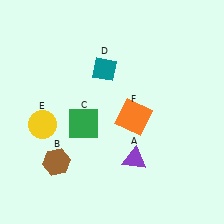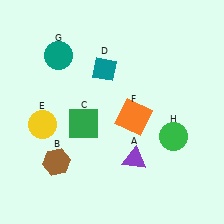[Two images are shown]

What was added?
A teal circle (G), a green circle (H) were added in Image 2.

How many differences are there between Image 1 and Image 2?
There are 2 differences between the two images.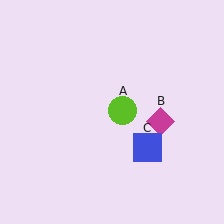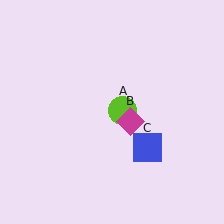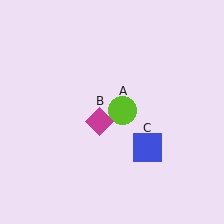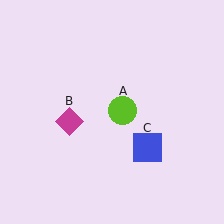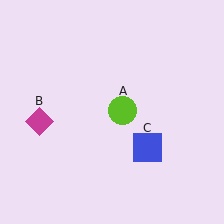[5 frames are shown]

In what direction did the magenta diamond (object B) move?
The magenta diamond (object B) moved left.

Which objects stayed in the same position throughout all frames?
Lime circle (object A) and blue square (object C) remained stationary.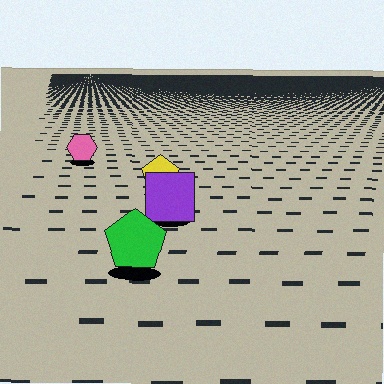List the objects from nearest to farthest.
From nearest to farthest: the green pentagon, the purple square, the yellow pentagon, the pink hexagon.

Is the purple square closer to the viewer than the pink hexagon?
Yes. The purple square is closer — you can tell from the texture gradient: the ground texture is coarser near it.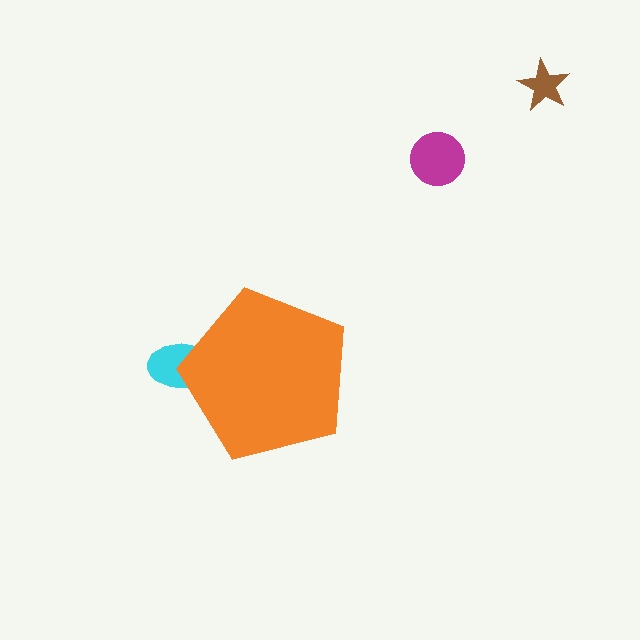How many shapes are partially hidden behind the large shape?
1 shape is partially hidden.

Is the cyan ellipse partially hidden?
Yes, the cyan ellipse is partially hidden behind the orange pentagon.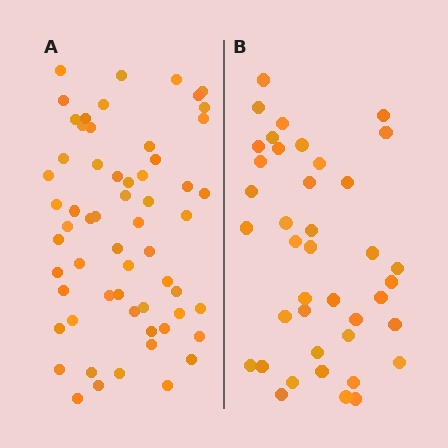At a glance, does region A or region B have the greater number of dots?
Region A (the left region) has more dots.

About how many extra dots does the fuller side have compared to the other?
Region A has approximately 20 more dots than region B.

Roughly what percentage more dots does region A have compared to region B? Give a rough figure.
About 50% more.